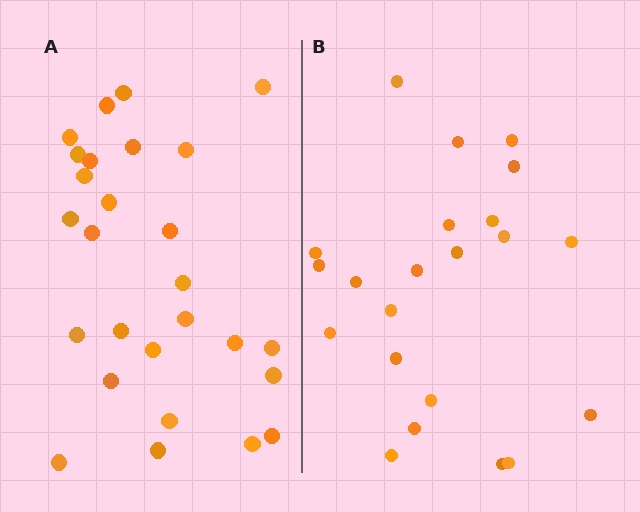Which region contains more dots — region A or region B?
Region A (the left region) has more dots.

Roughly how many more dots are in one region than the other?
Region A has about 5 more dots than region B.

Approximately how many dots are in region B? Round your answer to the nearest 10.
About 20 dots. (The exact count is 22, which rounds to 20.)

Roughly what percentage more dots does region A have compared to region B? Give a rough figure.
About 25% more.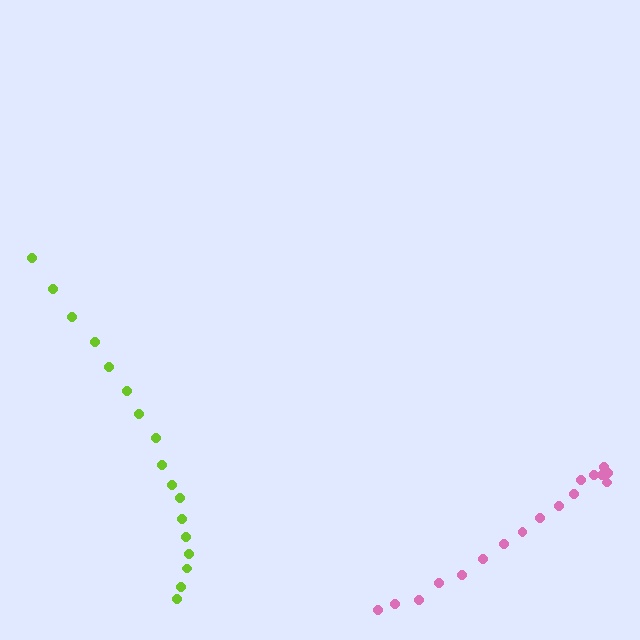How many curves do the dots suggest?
There are 2 distinct paths.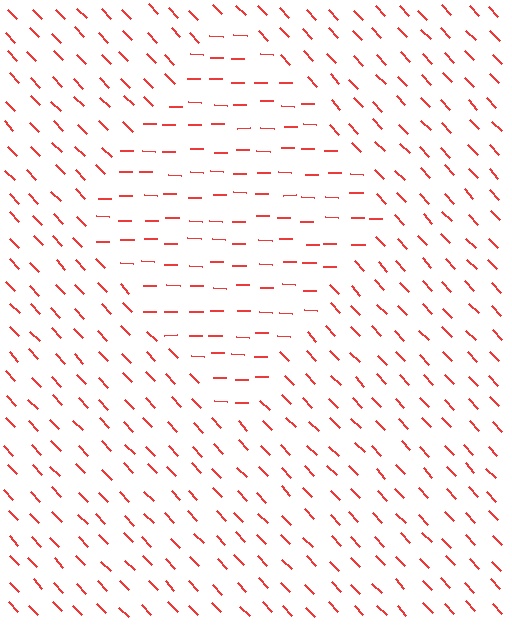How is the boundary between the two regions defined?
The boundary is defined purely by a change in line orientation (approximately 45 degrees difference). All lines are the same color and thickness.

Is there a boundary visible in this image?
Yes, there is a texture boundary formed by a change in line orientation.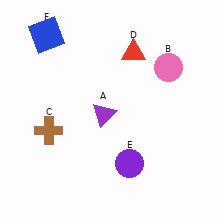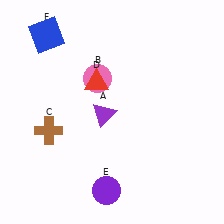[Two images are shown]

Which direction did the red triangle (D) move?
The red triangle (D) moved left.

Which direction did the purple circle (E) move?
The purple circle (E) moved down.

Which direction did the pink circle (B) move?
The pink circle (B) moved left.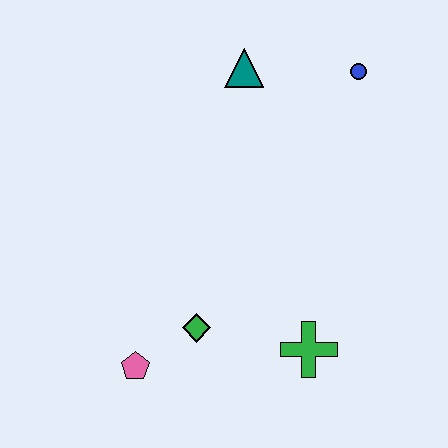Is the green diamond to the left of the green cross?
Yes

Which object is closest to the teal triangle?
The blue circle is closest to the teal triangle.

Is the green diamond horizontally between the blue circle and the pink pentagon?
Yes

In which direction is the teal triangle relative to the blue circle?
The teal triangle is to the left of the blue circle.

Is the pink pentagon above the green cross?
No